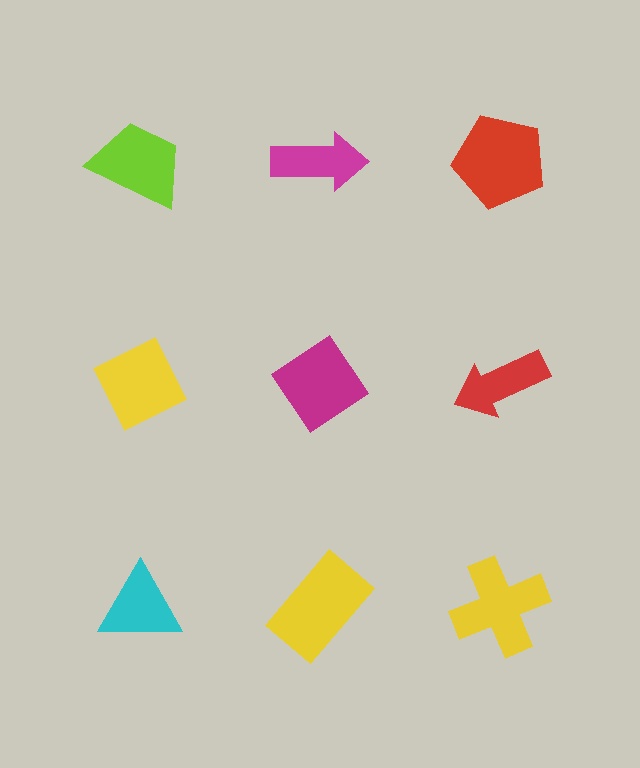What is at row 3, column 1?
A cyan triangle.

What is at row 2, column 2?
A magenta diamond.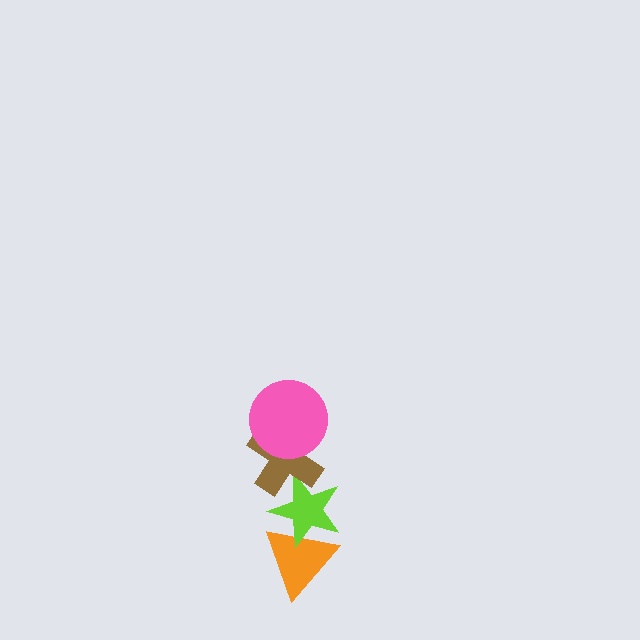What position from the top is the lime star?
The lime star is 3rd from the top.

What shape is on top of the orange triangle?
The lime star is on top of the orange triangle.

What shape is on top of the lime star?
The brown cross is on top of the lime star.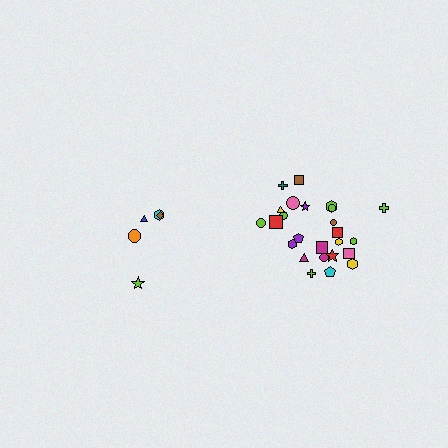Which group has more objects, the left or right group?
The right group.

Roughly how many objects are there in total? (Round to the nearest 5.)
Roughly 30 objects in total.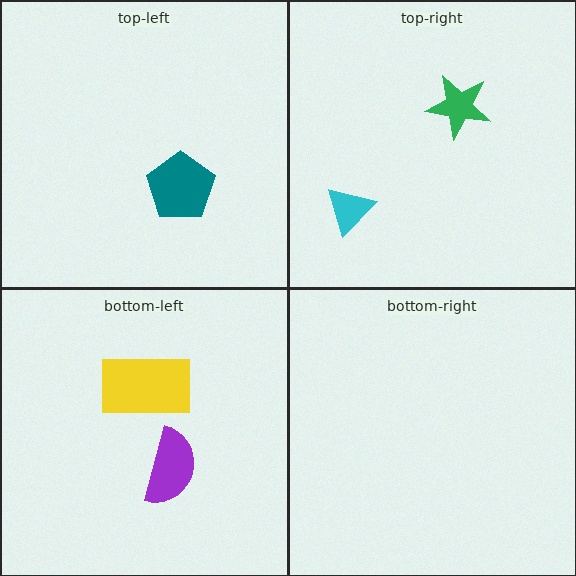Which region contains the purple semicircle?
The bottom-left region.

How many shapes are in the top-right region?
2.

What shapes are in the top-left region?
The teal pentagon.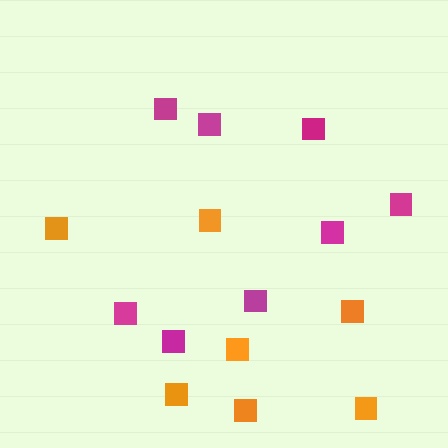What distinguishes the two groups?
There are 2 groups: one group of orange squares (7) and one group of magenta squares (8).